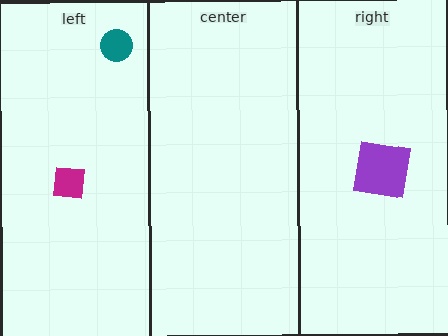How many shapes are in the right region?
1.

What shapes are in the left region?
The teal circle, the magenta square.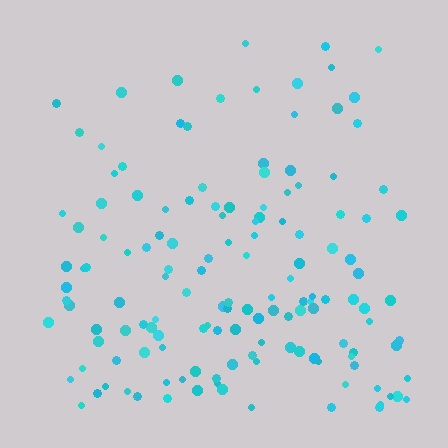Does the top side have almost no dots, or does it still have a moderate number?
Still a moderate number, just noticeably fewer than the bottom.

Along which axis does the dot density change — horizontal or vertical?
Vertical.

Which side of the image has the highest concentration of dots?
The bottom.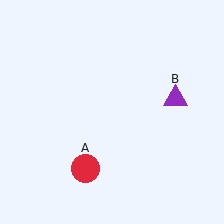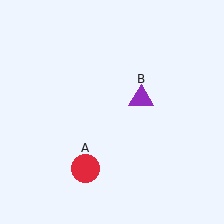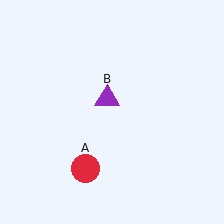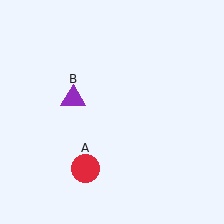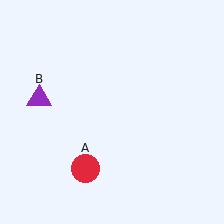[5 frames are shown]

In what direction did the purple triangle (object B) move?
The purple triangle (object B) moved left.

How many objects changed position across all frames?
1 object changed position: purple triangle (object B).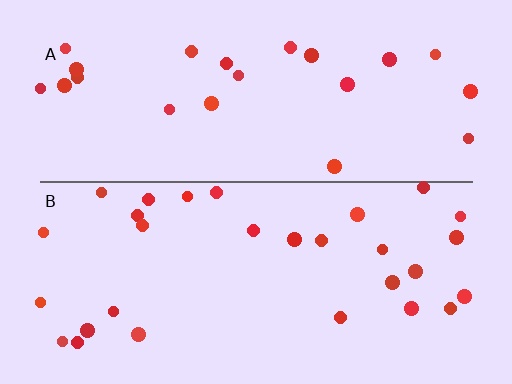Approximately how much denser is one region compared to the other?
Approximately 1.3× — region B over region A.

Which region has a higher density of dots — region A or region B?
B (the bottom).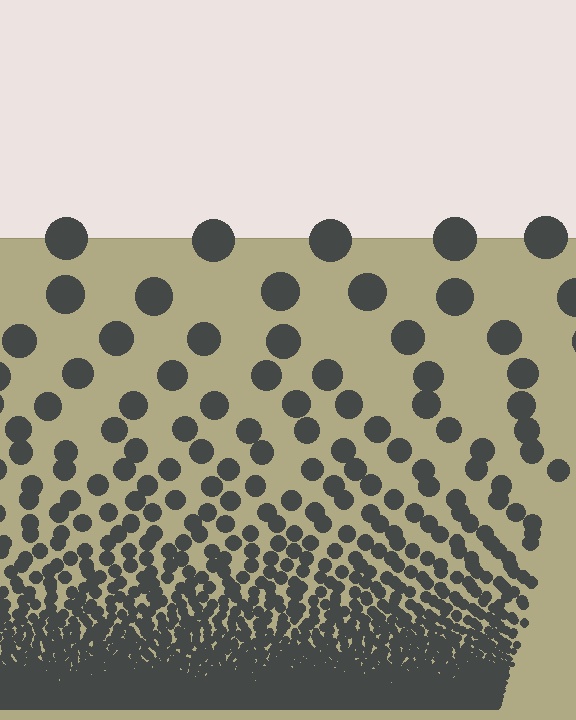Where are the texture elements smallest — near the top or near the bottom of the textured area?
Near the bottom.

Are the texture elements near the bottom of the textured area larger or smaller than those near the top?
Smaller. The gradient is inverted — elements near the bottom are smaller and denser.